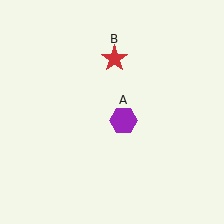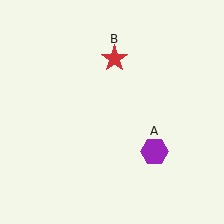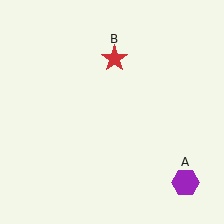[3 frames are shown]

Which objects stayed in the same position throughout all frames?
Red star (object B) remained stationary.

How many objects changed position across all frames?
1 object changed position: purple hexagon (object A).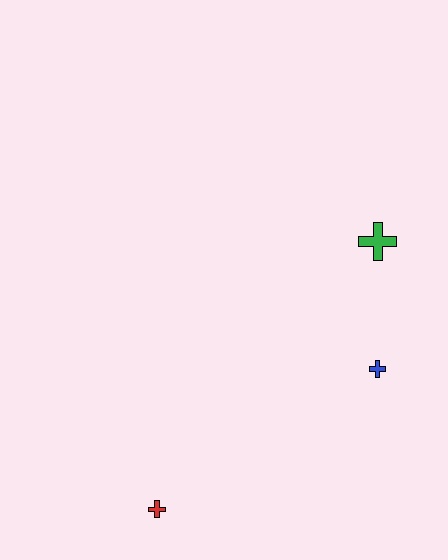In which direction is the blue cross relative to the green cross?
The blue cross is below the green cross.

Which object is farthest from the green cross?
The red cross is farthest from the green cross.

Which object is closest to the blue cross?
The green cross is closest to the blue cross.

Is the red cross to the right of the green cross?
No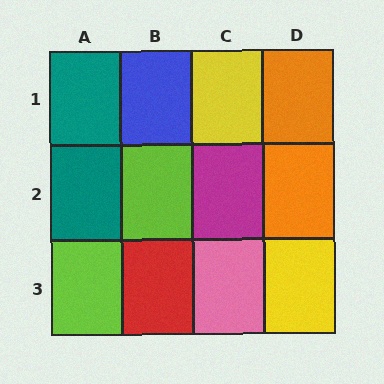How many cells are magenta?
1 cell is magenta.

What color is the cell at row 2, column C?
Magenta.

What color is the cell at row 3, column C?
Pink.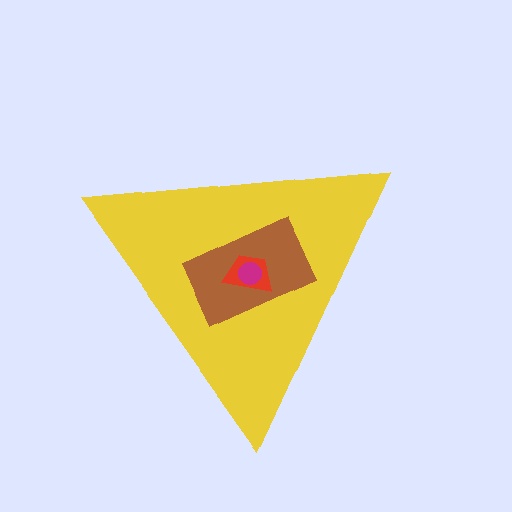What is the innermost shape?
The magenta circle.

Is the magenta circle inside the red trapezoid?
Yes.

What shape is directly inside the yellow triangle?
The brown rectangle.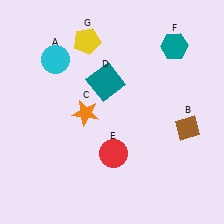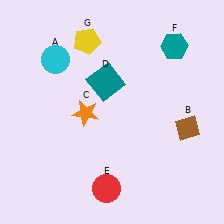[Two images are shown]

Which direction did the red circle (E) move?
The red circle (E) moved down.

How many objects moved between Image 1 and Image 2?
1 object moved between the two images.